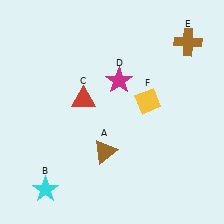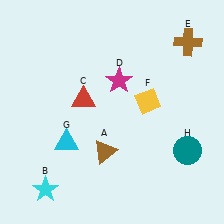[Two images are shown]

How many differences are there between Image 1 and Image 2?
There are 2 differences between the two images.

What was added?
A cyan triangle (G), a teal circle (H) were added in Image 2.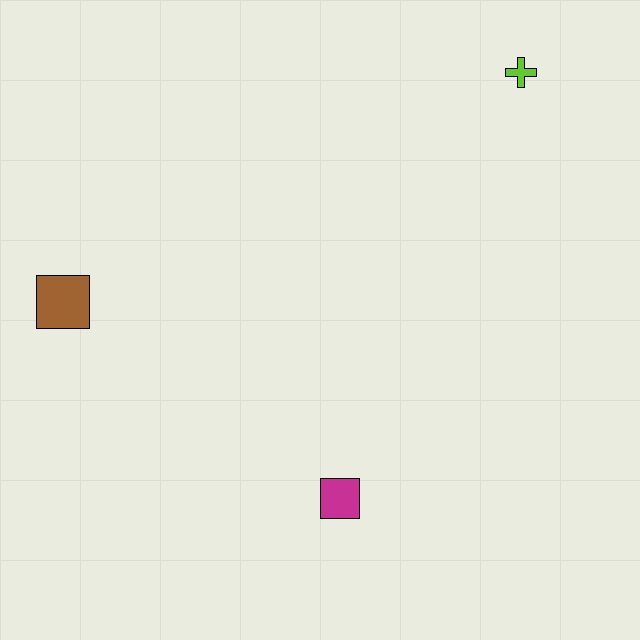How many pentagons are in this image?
There are no pentagons.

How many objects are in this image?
There are 3 objects.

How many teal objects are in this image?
There are no teal objects.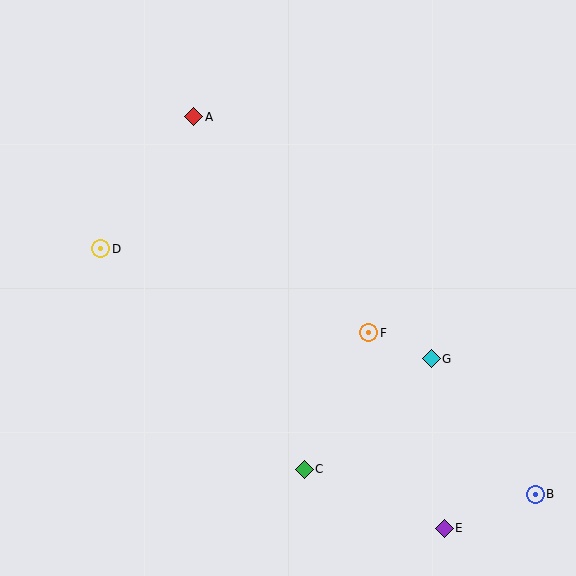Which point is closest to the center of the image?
Point F at (369, 333) is closest to the center.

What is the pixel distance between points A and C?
The distance between A and C is 369 pixels.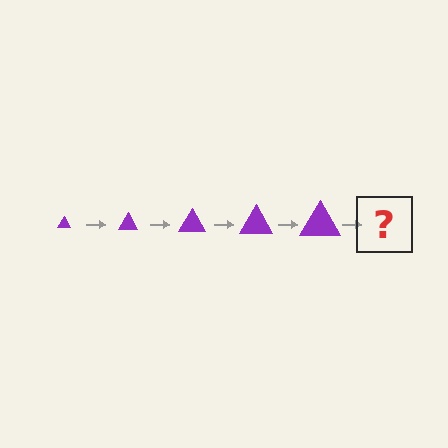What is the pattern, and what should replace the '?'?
The pattern is that the triangle gets progressively larger each step. The '?' should be a purple triangle, larger than the previous one.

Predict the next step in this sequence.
The next step is a purple triangle, larger than the previous one.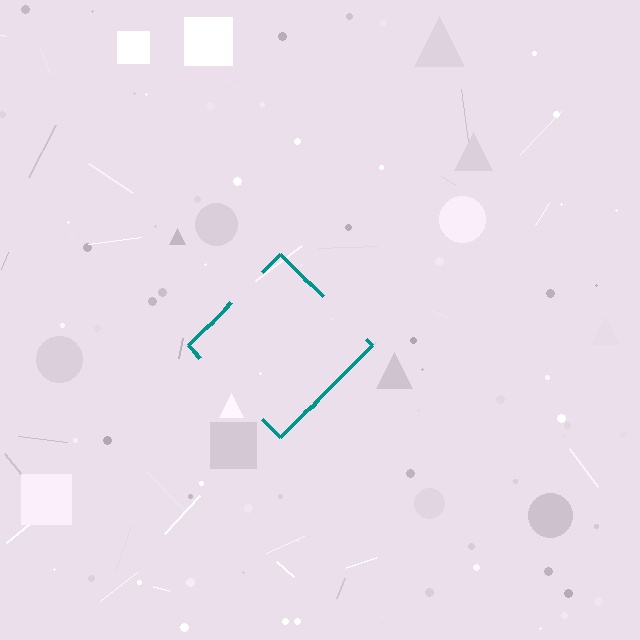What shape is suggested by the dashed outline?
The dashed outline suggests a diamond.